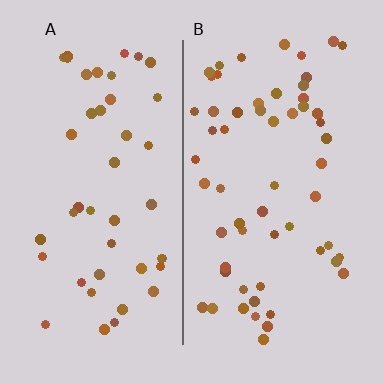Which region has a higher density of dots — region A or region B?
B (the right).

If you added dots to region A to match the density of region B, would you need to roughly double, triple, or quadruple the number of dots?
Approximately double.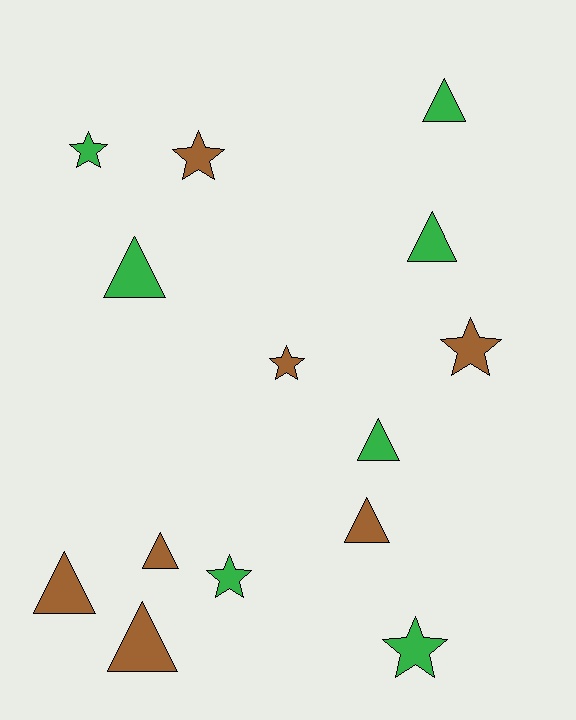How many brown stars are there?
There are 3 brown stars.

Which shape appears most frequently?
Triangle, with 8 objects.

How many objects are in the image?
There are 14 objects.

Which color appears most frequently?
Green, with 7 objects.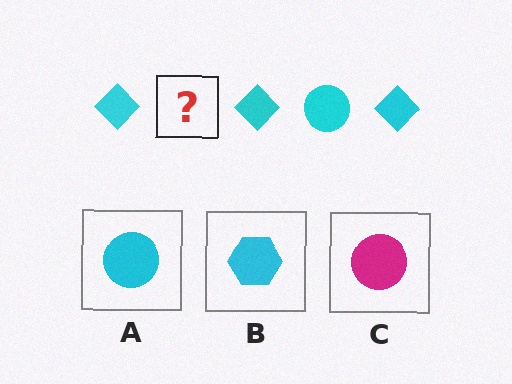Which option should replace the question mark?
Option A.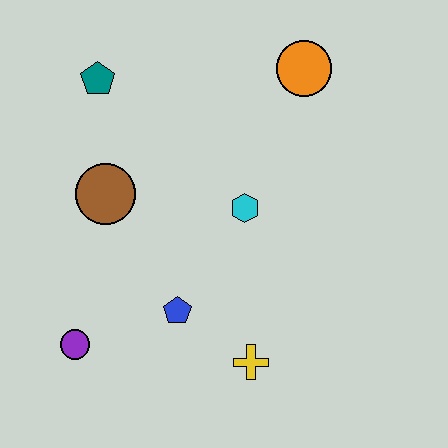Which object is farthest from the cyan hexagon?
The purple circle is farthest from the cyan hexagon.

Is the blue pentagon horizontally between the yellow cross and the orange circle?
No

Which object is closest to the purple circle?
The blue pentagon is closest to the purple circle.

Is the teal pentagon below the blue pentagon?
No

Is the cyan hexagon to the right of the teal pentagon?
Yes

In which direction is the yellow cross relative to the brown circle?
The yellow cross is below the brown circle.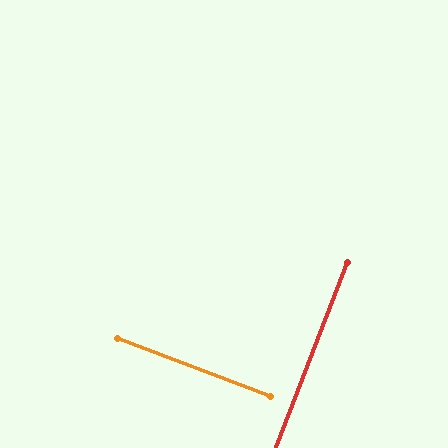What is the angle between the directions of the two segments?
Approximately 90 degrees.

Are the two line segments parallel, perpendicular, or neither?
Perpendicular — they meet at approximately 90°.